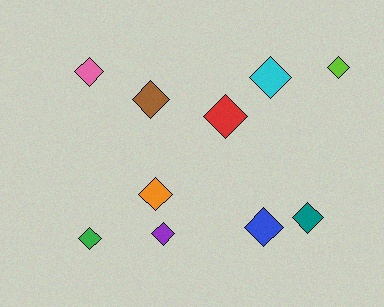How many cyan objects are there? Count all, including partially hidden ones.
There is 1 cyan object.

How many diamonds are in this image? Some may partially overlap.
There are 10 diamonds.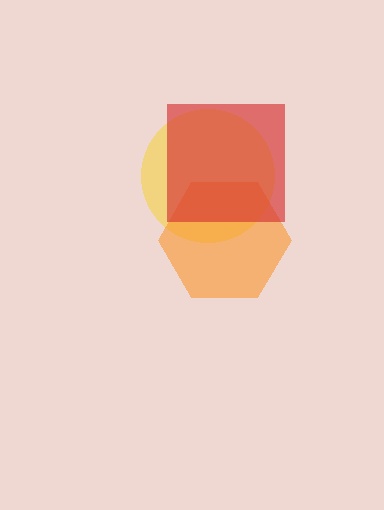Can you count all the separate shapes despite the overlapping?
Yes, there are 3 separate shapes.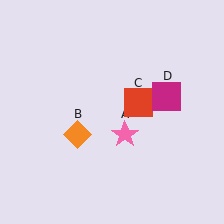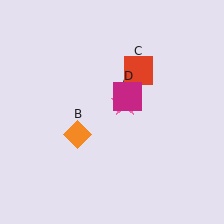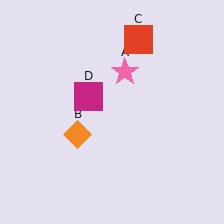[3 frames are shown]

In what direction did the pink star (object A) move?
The pink star (object A) moved up.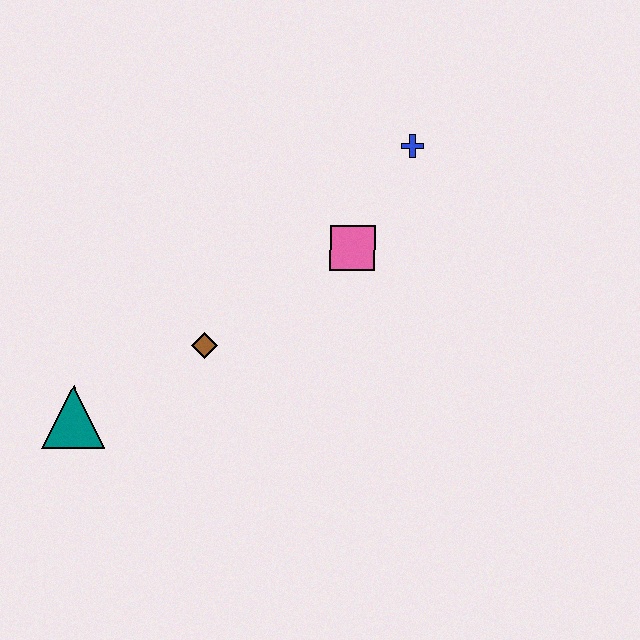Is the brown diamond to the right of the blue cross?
No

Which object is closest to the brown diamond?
The teal triangle is closest to the brown diamond.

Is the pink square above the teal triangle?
Yes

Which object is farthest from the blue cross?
The teal triangle is farthest from the blue cross.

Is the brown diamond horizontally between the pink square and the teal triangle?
Yes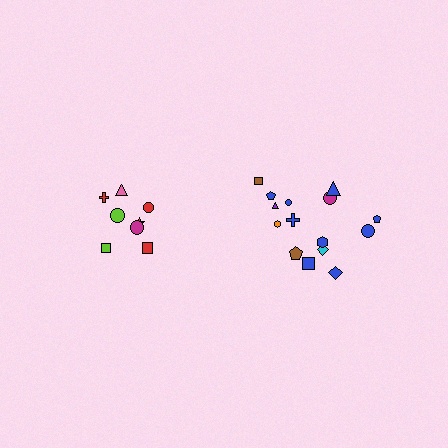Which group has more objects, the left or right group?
The right group.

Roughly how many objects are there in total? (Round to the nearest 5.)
Roughly 25 objects in total.